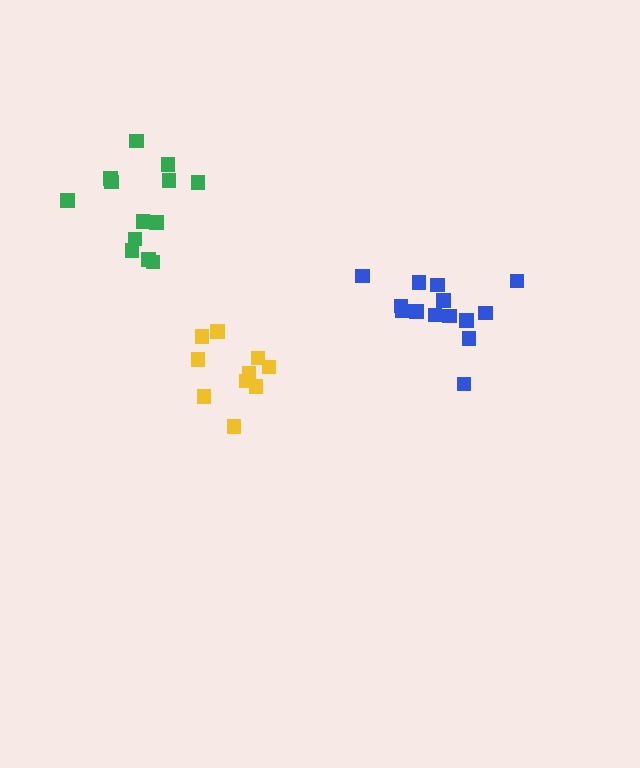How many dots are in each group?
Group 1: 14 dots, Group 2: 10 dots, Group 3: 13 dots (37 total).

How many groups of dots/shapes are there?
There are 3 groups.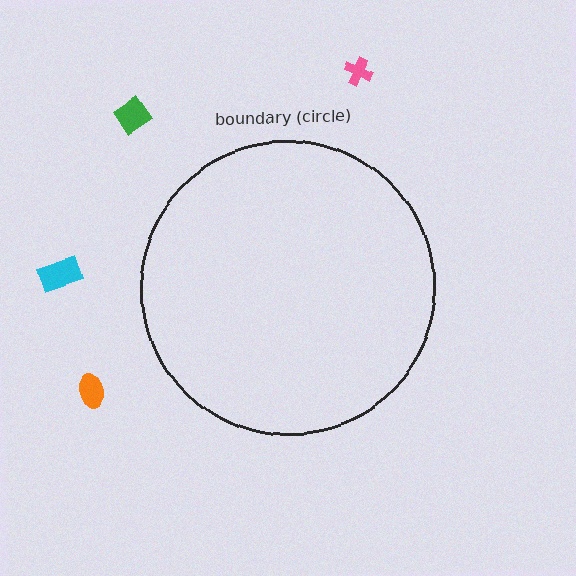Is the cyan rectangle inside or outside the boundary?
Outside.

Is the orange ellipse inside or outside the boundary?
Outside.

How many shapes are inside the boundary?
0 inside, 4 outside.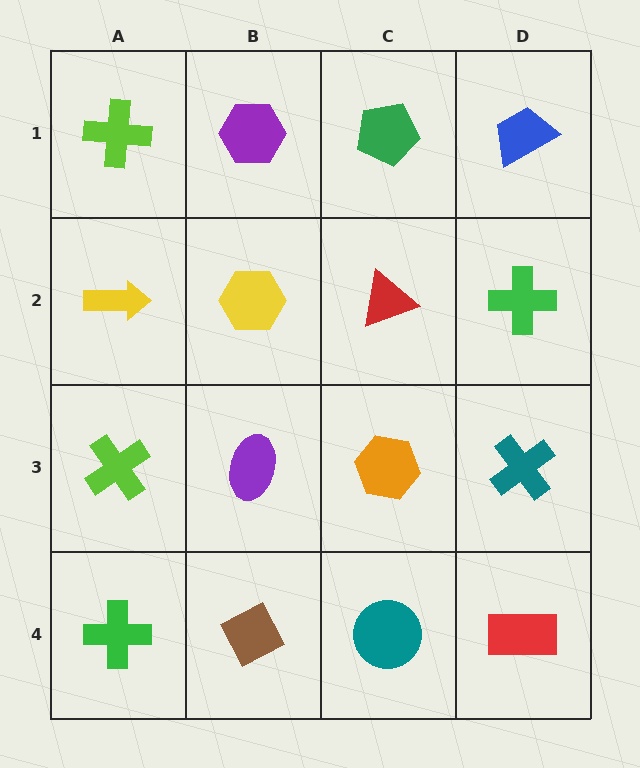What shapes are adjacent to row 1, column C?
A red triangle (row 2, column C), a purple hexagon (row 1, column B), a blue trapezoid (row 1, column D).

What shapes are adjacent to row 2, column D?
A blue trapezoid (row 1, column D), a teal cross (row 3, column D), a red triangle (row 2, column C).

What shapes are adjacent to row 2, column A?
A lime cross (row 1, column A), a lime cross (row 3, column A), a yellow hexagon (row 2, column B).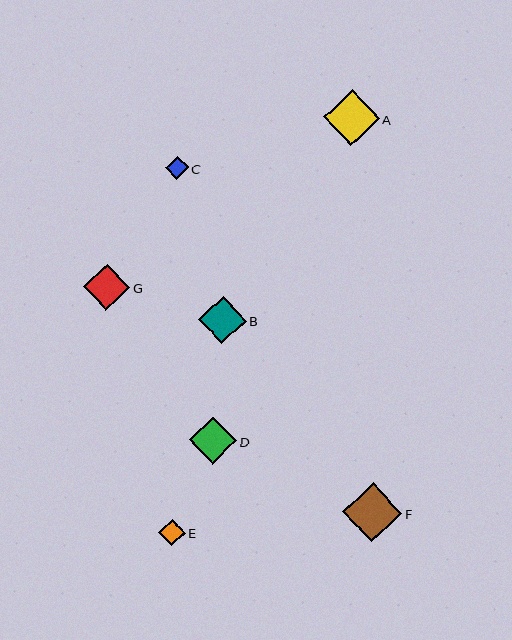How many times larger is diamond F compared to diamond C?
Diamond F is approximately 2.5 times the size of diamond C.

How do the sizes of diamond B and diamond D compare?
Diamond B and diamond D are approximately the same size.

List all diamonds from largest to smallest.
From largest to smallest: F, A, B, D, G, E, C.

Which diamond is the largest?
Diamond F is the largest with a size of approximately 59 pixels.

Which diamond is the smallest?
Diamond C is the smallest with a size of approximately 23 pixels.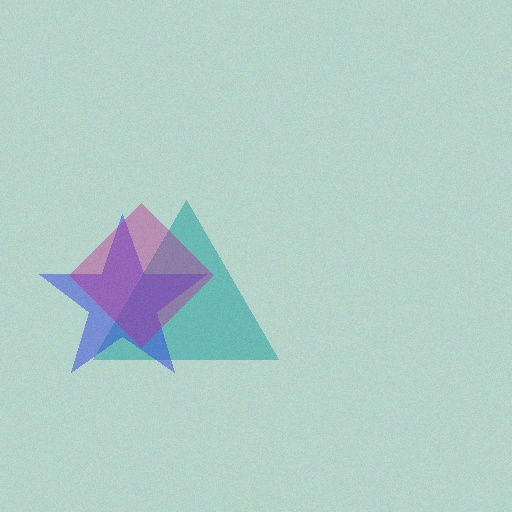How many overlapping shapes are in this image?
There are 3 overlapping shapes in the image.